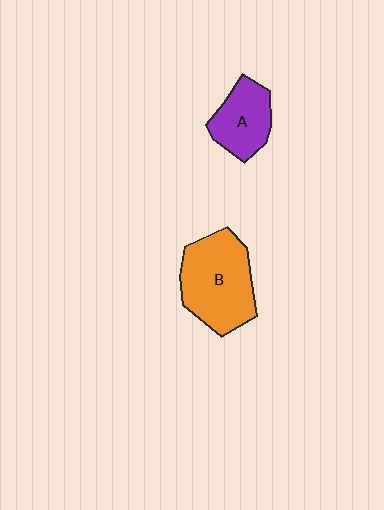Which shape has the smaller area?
Shape A (purple).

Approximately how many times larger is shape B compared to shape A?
Approximately 1.6 times.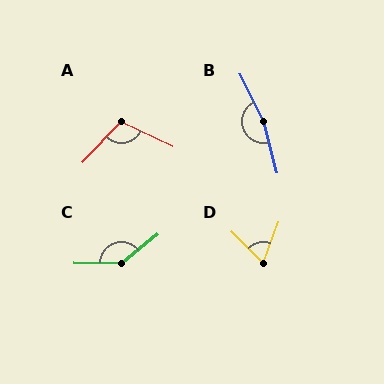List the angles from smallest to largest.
D (65°), A (109°), C (140°), B (168°).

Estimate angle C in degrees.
Approximately 140 degrees.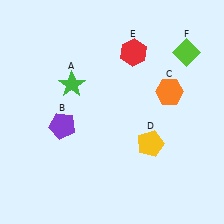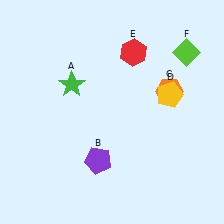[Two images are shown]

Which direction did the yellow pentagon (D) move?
The yellow pentagon (D) moved up.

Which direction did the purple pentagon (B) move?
The purple pentagon (B) moved right.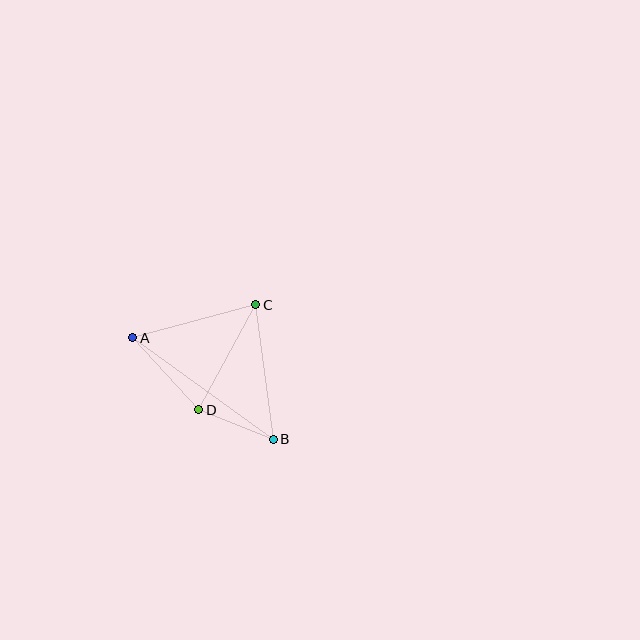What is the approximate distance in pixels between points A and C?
The distance between A and C is approximately 128 pixels.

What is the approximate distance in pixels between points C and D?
The distance between C and D is approximately 120 pixels.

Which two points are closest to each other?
Points B and D are closest to each other.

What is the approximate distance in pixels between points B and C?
The distance between B and C is approximately 136 pixels.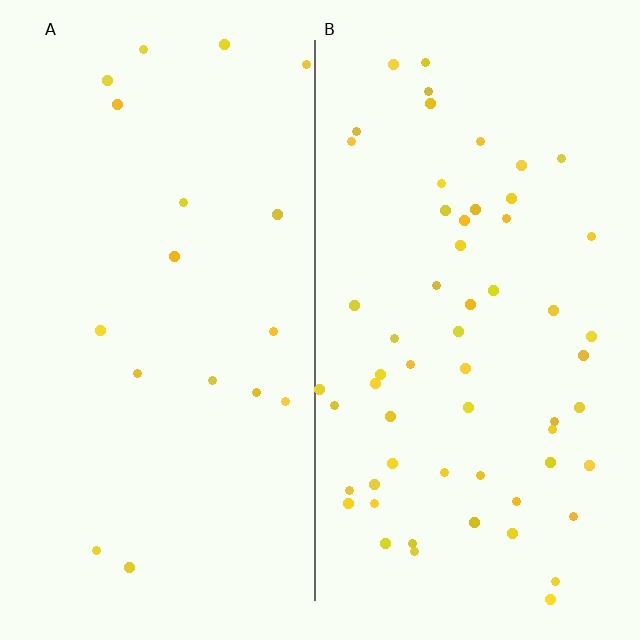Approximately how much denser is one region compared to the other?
Approximately 3.3× — region B over region A.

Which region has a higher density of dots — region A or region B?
B (the right).